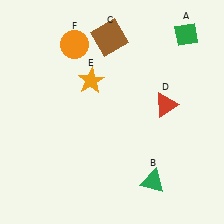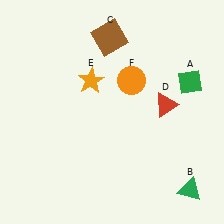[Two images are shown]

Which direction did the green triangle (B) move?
The green triangle (B) moved right.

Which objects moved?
The objects that moved are: the green diamond (A), the green triangle (B), the orange circle (F).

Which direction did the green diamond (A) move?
The green diamond (A) moved down.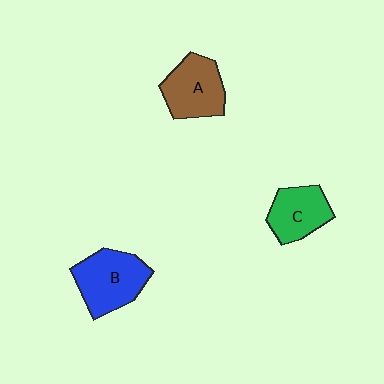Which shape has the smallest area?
Shape C (green).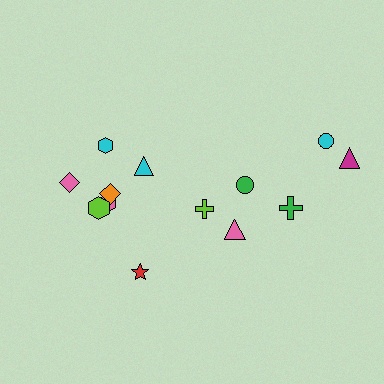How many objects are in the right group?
There are 5 objects.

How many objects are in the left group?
There are 8 objects.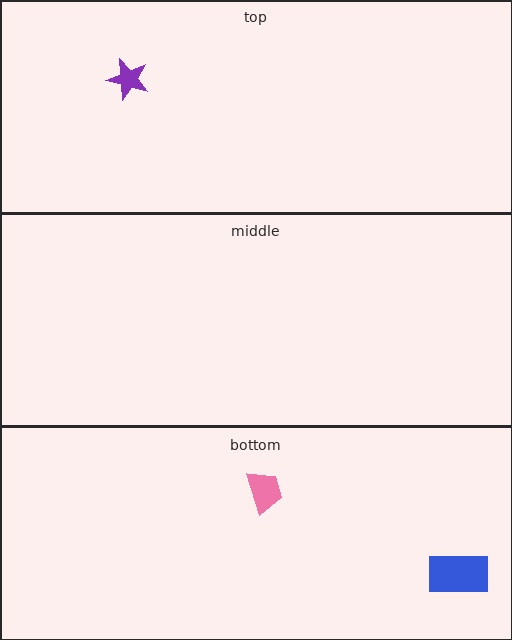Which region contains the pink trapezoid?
The bottom region.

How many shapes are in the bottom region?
2.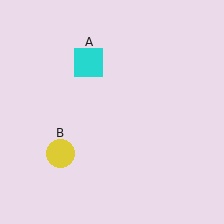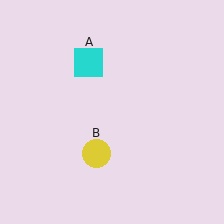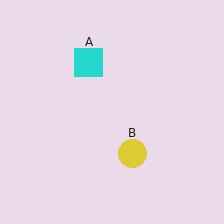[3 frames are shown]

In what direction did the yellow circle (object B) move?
The yellow circle (object B) moved right.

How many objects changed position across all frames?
1 object changed position: yellow circle (object B).